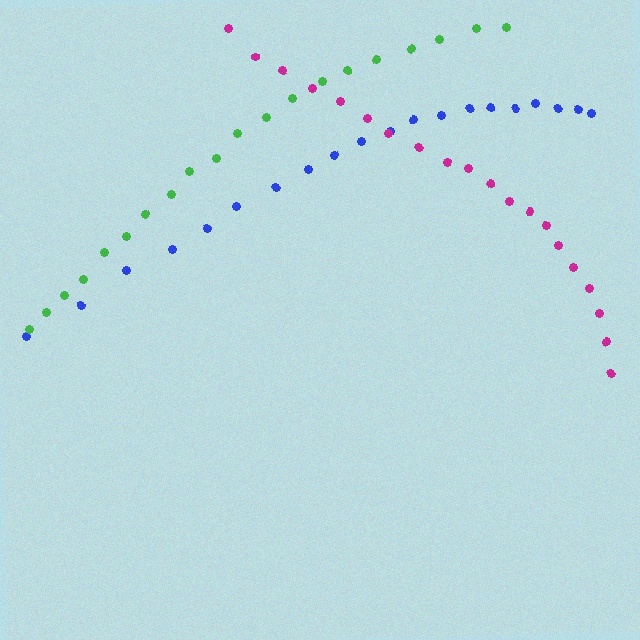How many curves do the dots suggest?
There are 3 distinct paths.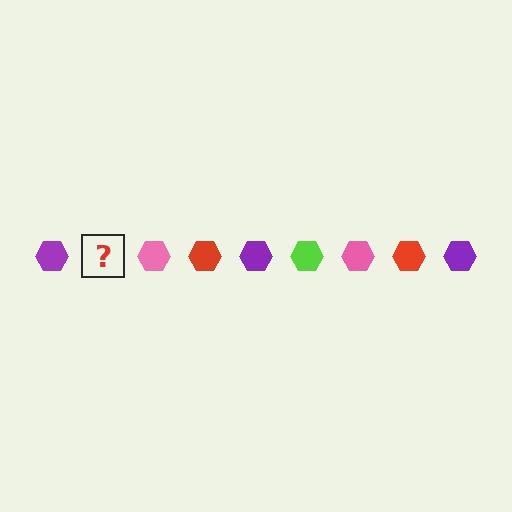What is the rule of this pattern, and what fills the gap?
The rule is that the pattern cycles through purple, lime, pink, red hexagons. The gap should be filled with a lime hexagon.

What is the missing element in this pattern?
The missing element is a lime hexagon.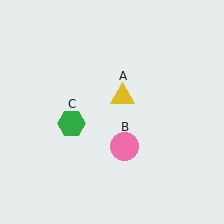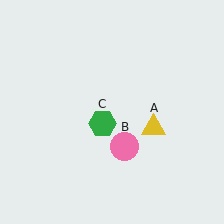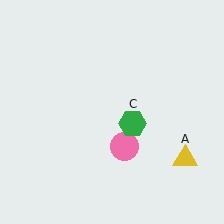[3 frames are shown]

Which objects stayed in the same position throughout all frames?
Pink circle (object B) remained stationary.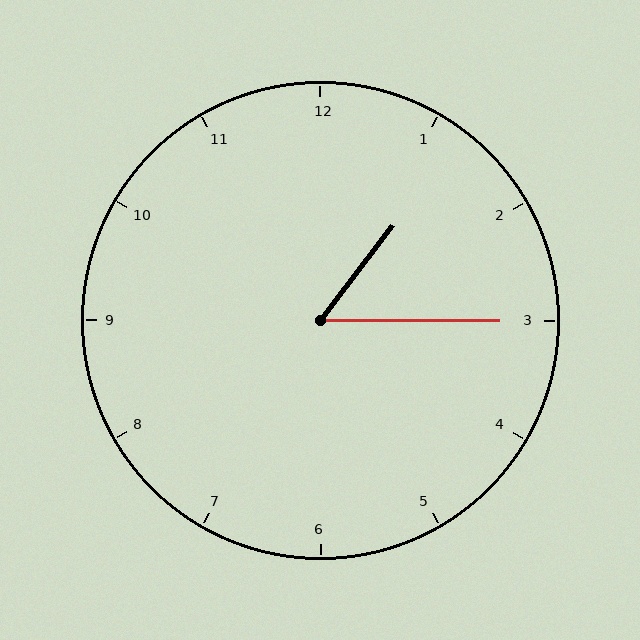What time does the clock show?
1:15.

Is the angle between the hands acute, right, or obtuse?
It is acute.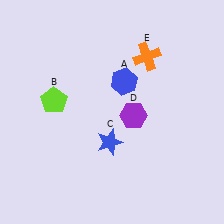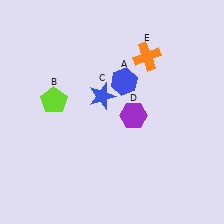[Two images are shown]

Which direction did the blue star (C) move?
The blue star (C) moved up.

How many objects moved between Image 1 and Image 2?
1 object moved between the two images.